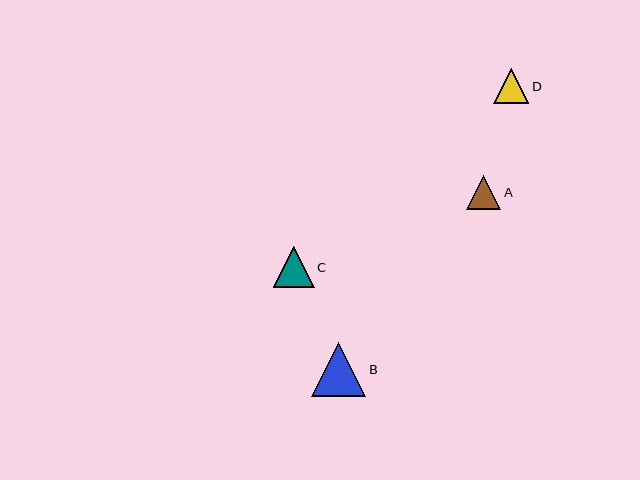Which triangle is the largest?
Triangle B is the largest with a size of approximately 54 pixels.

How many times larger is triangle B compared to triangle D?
Triangle B is approximately 1.5 times the size of triangle D.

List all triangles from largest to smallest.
From largest to smallest: B, C, D, A.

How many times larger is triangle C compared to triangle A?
Triangle C is approximately 1.2 times the size of triangle A.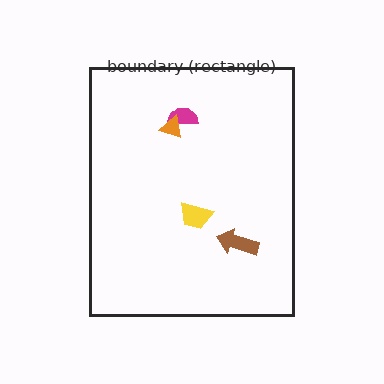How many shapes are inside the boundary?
4 inside, 0 outside.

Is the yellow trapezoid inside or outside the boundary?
Inside.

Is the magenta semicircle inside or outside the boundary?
Inside.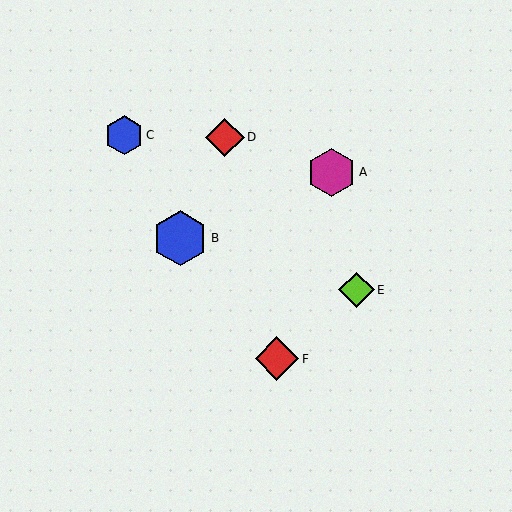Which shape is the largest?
The blue hexagon (labeled B) is the largest.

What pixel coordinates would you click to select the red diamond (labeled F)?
Click at (277, 359) to select the red diamond F.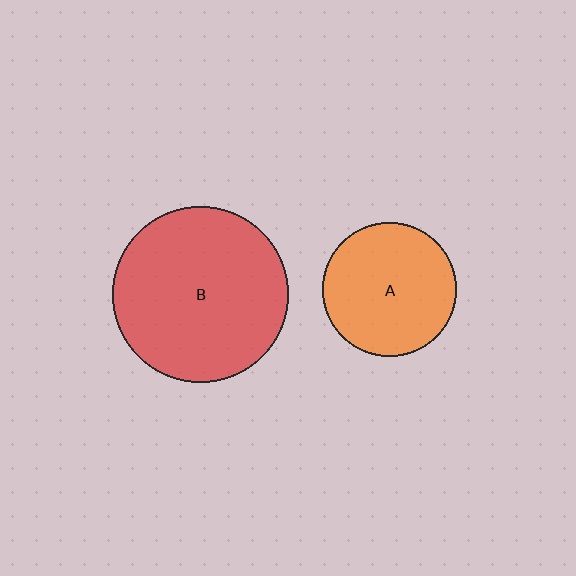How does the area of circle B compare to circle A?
Approximately 1.7 times.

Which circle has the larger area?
Circle B (red).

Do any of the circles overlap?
No, none of the circles overlap.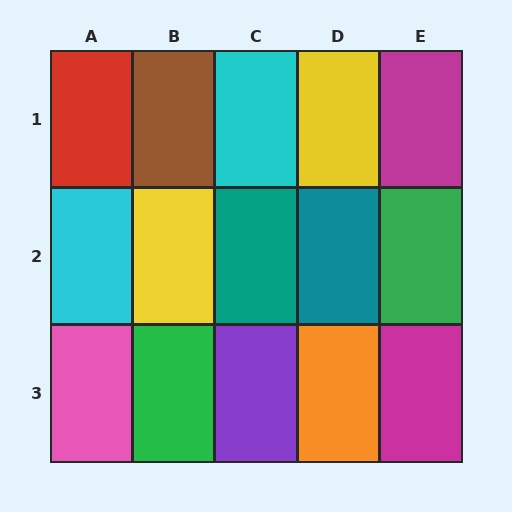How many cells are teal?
2 cells are teal.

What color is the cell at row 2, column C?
Teal.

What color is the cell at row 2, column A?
Cyan.